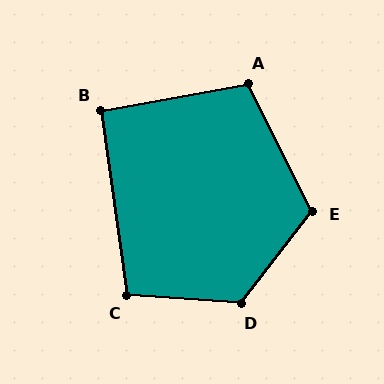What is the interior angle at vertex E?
Approximately 116 degrees (obtuse).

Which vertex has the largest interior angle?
D, at approximately 123 degrees.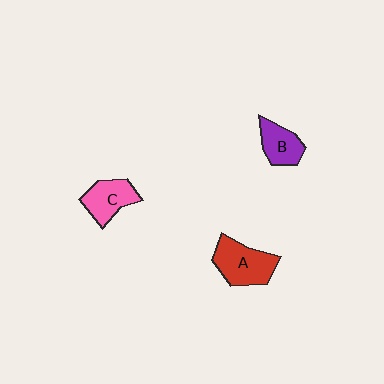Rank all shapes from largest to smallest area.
From largest to smallest: A (red), C (pink), B (purple).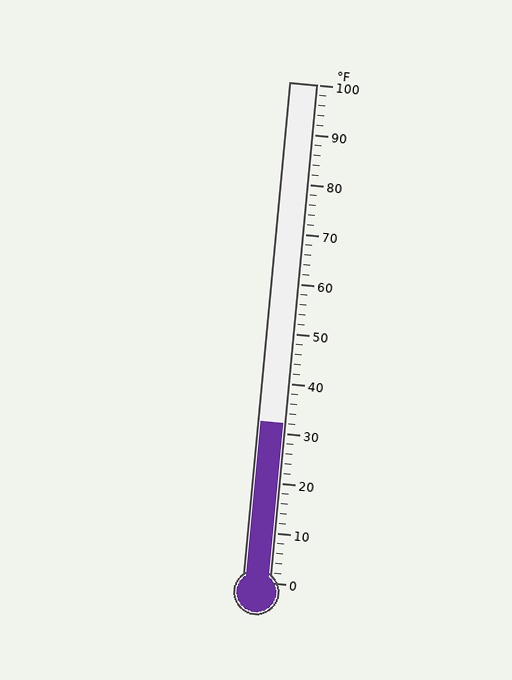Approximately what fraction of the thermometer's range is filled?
The thermometer is filled to approximately 30% of its range.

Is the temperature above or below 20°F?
The temperature is above 20°F.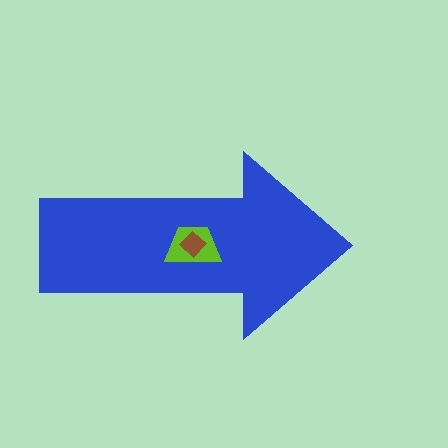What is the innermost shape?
The brown diamond.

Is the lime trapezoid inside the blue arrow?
Yes.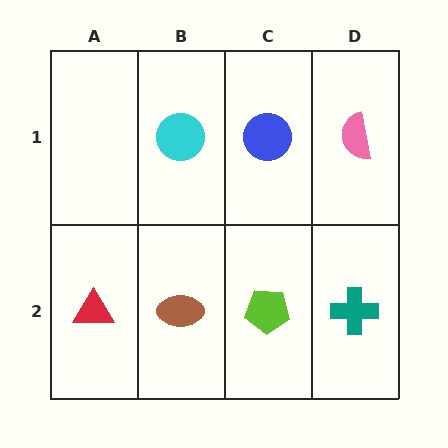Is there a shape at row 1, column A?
No, that cell is empty.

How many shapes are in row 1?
3 shapes.